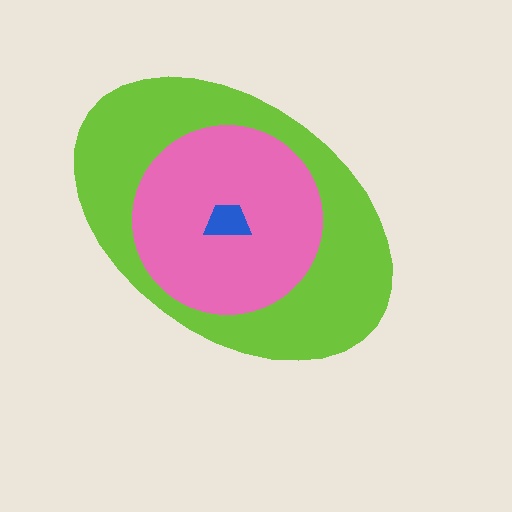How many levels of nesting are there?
3.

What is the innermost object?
The blue trapezoid.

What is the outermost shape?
The lime ellipse.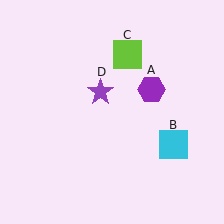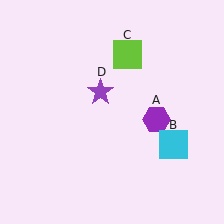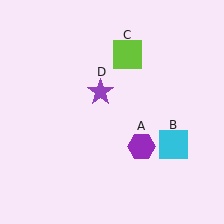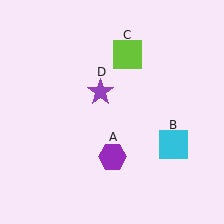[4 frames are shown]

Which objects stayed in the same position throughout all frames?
Cyan square (object B) and lime square (object C) and purple star (object D) remained stationary.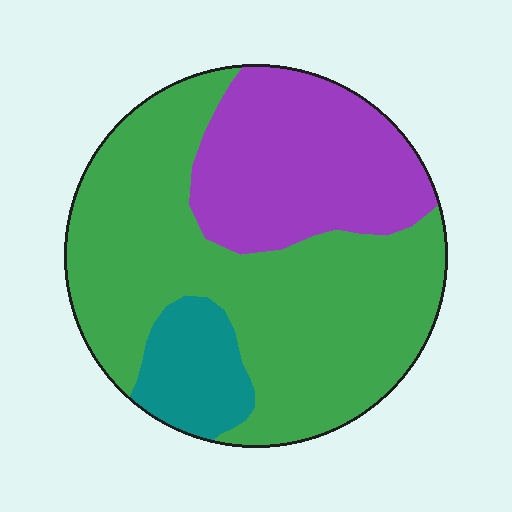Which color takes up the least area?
Teal, at roughly 10%.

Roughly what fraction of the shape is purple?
Purple takes up between a sixth and a third of the shape.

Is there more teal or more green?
Green.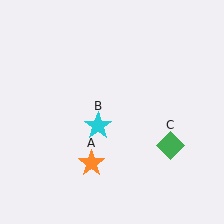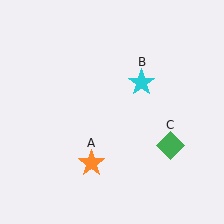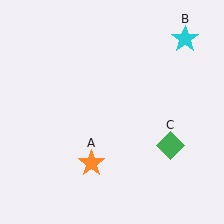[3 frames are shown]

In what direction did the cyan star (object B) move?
The cyan star (object B) moved up and to the right.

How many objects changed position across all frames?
1 object changed position: cyan star (object B).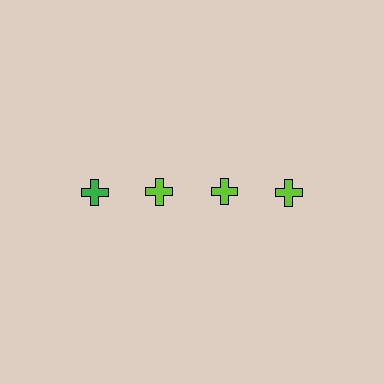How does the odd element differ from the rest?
It has a different color: green instead of lime.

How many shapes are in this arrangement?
There are 4 shapes arranged in a grid pattern.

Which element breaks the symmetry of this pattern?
The green cross in the top row, leftmost column breaks the symmetry. All other shapes are lime crosses.